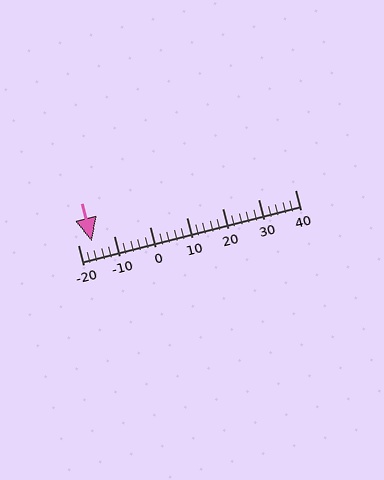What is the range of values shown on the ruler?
The ruler shows values from -20 to 40.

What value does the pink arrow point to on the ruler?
The pink arrow points to approximately -16.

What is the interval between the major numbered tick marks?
The major tick marks are spaced 10 units apart.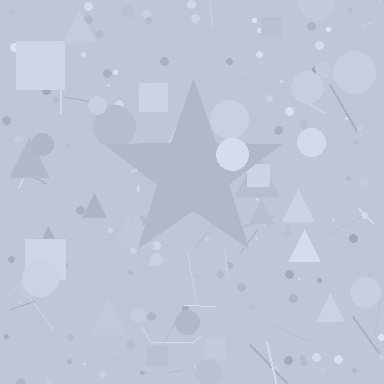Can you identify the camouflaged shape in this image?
The camouflaged shape is a star.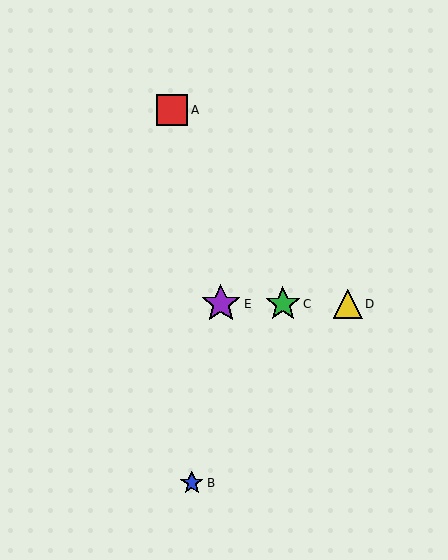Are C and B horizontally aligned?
No, C is at y≈304 and B is at y≈483.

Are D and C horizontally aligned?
Yes, both are at y≈304.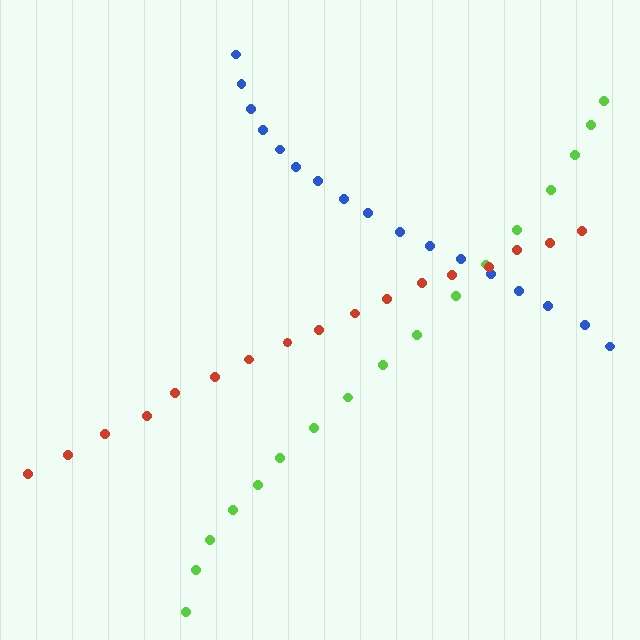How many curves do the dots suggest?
There are 3 distinct paths.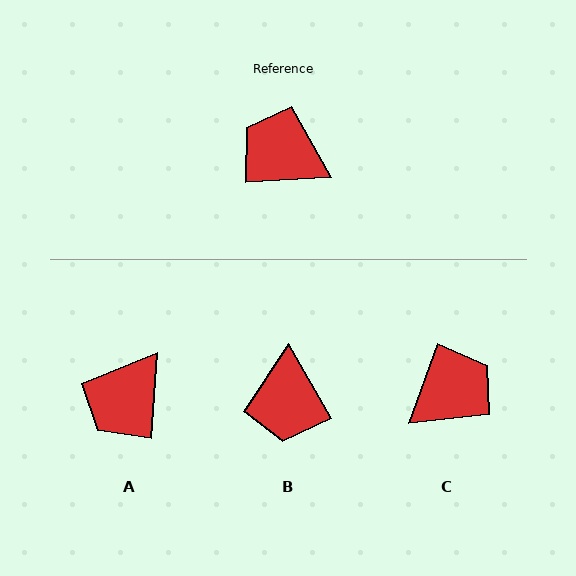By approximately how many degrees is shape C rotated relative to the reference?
Approximately 113 degrees clockwise.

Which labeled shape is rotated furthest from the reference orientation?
B, about 117 degrees away.